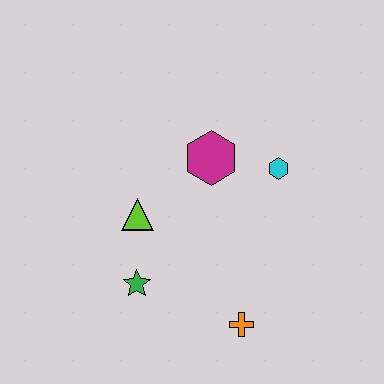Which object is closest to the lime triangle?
The green star is closest to the lime triangle.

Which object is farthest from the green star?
The cyan hexagon is farthest from the green star.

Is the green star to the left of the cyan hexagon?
Yes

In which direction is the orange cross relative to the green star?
The orange cross is to the right of the green star.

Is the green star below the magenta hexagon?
Yes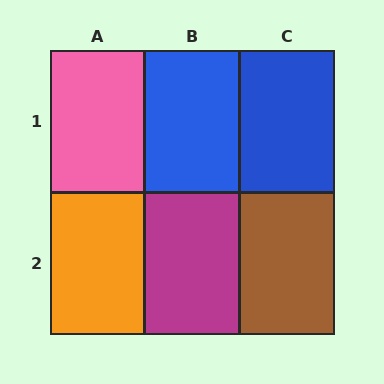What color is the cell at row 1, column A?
Pink.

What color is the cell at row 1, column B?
Blue.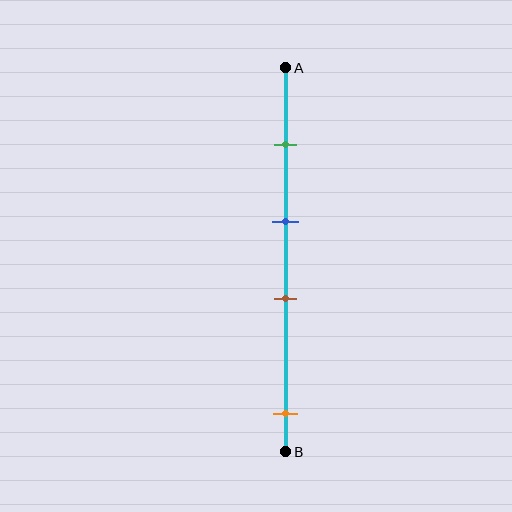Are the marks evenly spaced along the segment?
No, the marks are not evenly spaced.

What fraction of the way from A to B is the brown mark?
The brown mark is approximately 60% (0.6) of the way from A to B.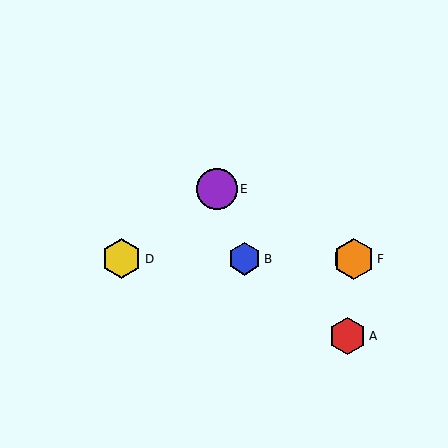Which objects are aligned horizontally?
Objects B, C, D, F are aligned horizontally.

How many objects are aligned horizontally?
4 objects (B, C, D, F) are aligned horizontally.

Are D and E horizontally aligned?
No, D is at y≈259 and E is at y≈189.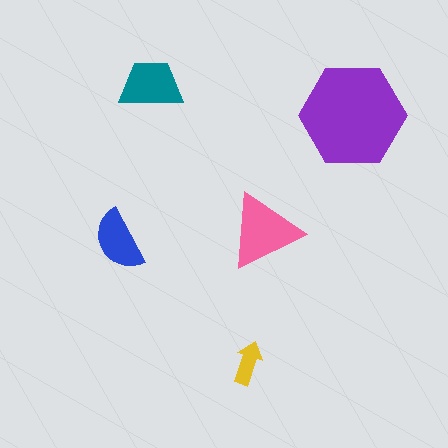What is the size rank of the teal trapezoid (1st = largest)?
3rd.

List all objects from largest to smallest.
The purple hexagon, the pink triangle, the teal trapezoid, the blue semicircle, the yellow arrow.